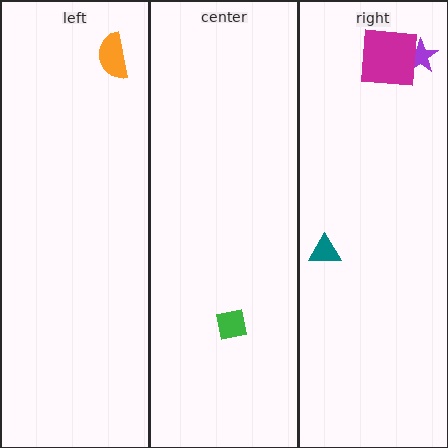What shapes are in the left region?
The orange semicircle.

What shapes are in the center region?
The green square.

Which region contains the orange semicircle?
The left region.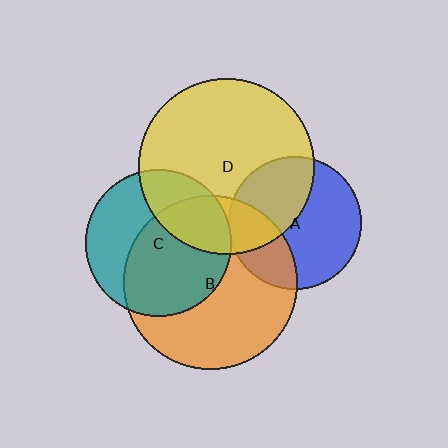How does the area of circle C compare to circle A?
Approximately 1.2 times.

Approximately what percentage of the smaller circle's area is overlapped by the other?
Approximately 60%.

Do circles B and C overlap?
Yes.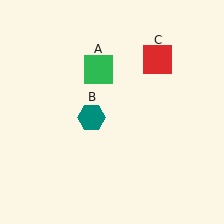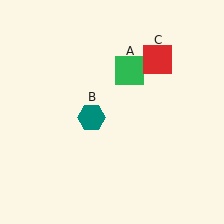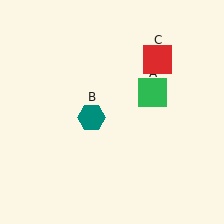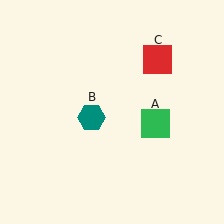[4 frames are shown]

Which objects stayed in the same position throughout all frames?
Teal hexagon (object B) and red square (object C) remained stationary.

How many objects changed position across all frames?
1 object changed position: green square (object A).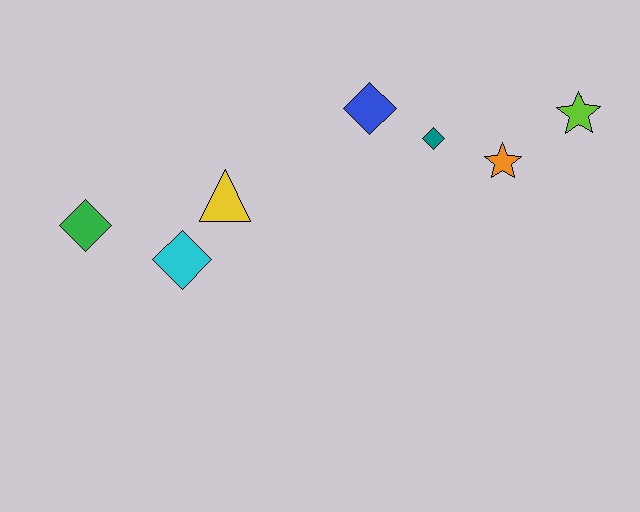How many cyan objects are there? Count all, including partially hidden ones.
There is 1 cyan object.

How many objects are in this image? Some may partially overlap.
There are 7 objects.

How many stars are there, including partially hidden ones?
There are 2 stars.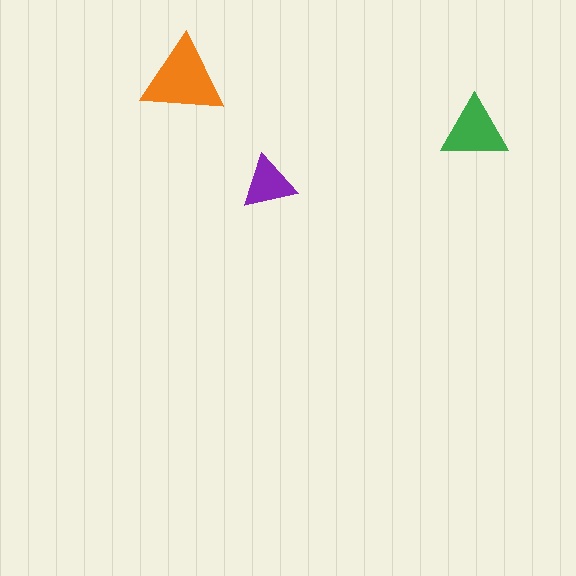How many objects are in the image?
There are 3 objects in the image.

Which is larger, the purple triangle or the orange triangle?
The orange one.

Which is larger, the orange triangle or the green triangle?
The orange one.